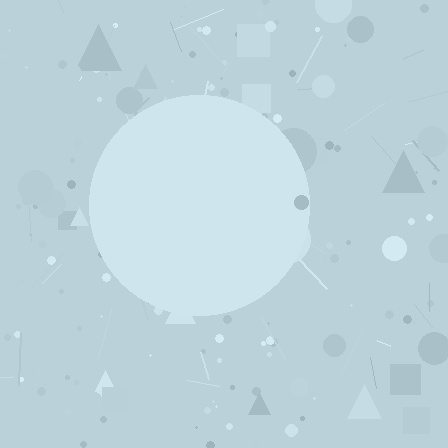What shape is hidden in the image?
A circle is hidden in the image.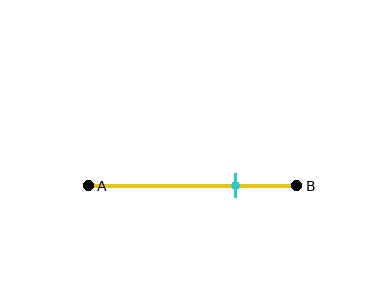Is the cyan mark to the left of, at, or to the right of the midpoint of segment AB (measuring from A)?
The cyan mark is to the right of the midpoint of segment AB.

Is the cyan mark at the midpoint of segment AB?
No, the mark is at about 70% from A, not at the 50% midpoint.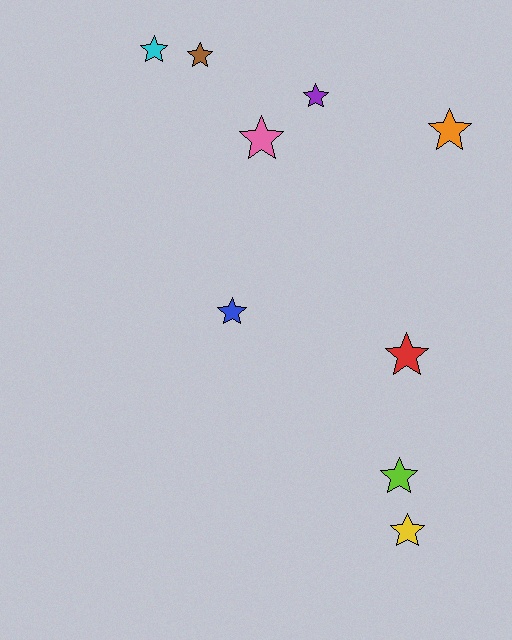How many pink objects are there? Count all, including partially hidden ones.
There is 1 pink object.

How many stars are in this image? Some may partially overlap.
There are 9 stars.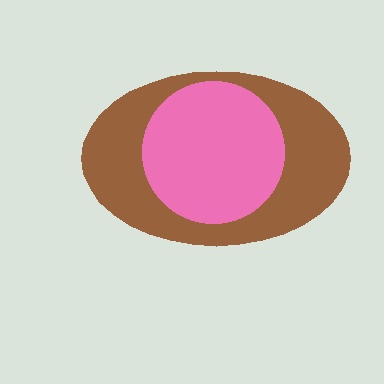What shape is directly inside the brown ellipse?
The pink circle.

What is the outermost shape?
The brown ellipse.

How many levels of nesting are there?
2.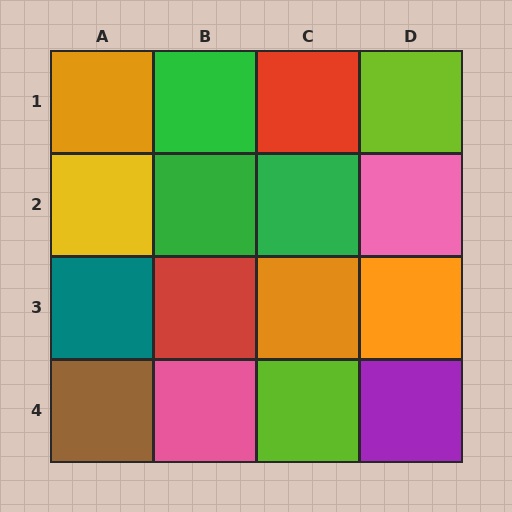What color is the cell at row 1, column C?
Red.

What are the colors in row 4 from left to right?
Brown, pink, lime, purple.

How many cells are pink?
2 cells are pink.